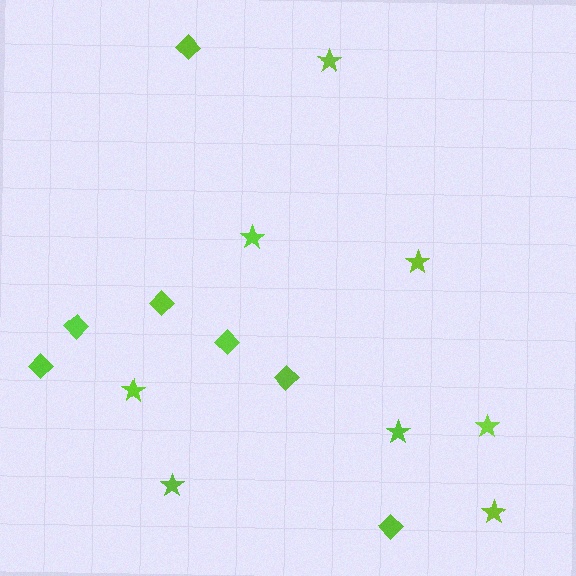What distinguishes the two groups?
There are 2 groups: one group of diamonds (7) and one group of stars (8).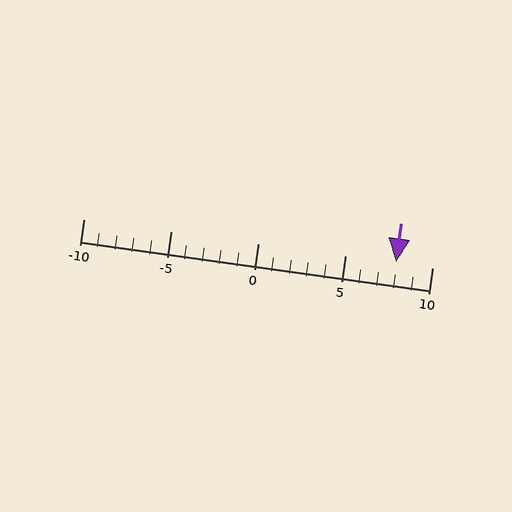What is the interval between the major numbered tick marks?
The major tick marks are spaced 5 units apart.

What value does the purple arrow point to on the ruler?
The purple arrow points to approximately 8.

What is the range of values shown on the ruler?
The ruler shows values from -10 to 10.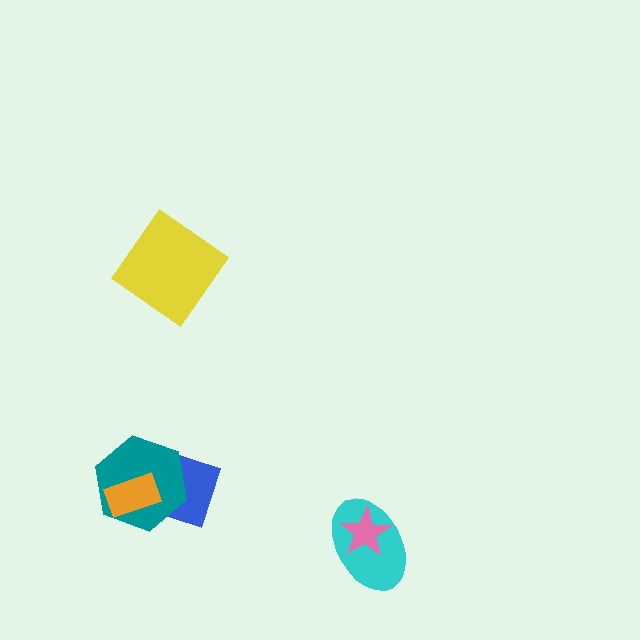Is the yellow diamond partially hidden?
No, no other shape covers it.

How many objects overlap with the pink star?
1 object overlaps with the pink star.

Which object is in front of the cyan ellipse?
The pink star is in front of the cyan ellipse.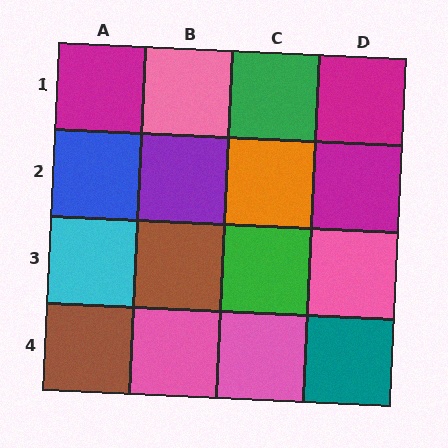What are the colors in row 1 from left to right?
Magenta, pink, green, magenta.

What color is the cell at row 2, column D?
Magenta.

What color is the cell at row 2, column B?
Purple.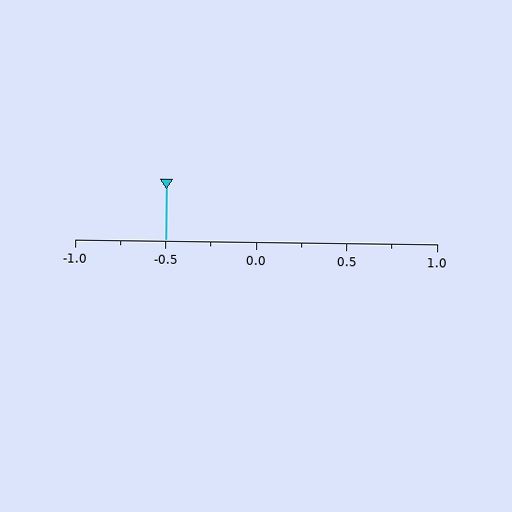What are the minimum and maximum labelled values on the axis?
The axis runs from -1.0 to 1.0.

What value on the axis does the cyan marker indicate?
The marker indicates approximately -0.5.